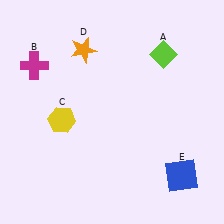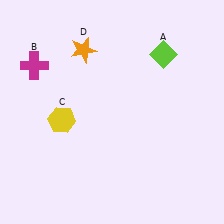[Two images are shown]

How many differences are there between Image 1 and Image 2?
There is 1 difference between the two images.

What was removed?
The blue square (E) was removed in Image 2.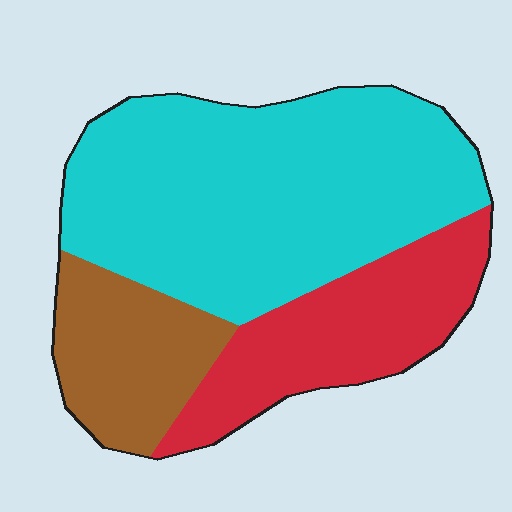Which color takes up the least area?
Brown, at roughly 20%.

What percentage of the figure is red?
Red covers around 25% of the figure.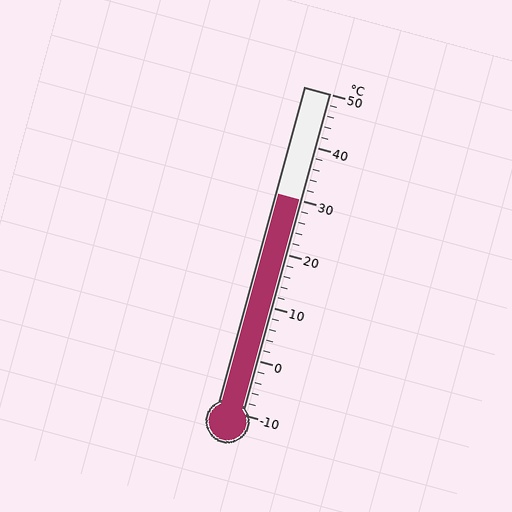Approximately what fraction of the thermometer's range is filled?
The thermometer is filled to approximately 65% of its range.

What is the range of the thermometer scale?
The thermometer scale ranges from -10°C to 50°C.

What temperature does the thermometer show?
The thermometer shows approximately 30°C.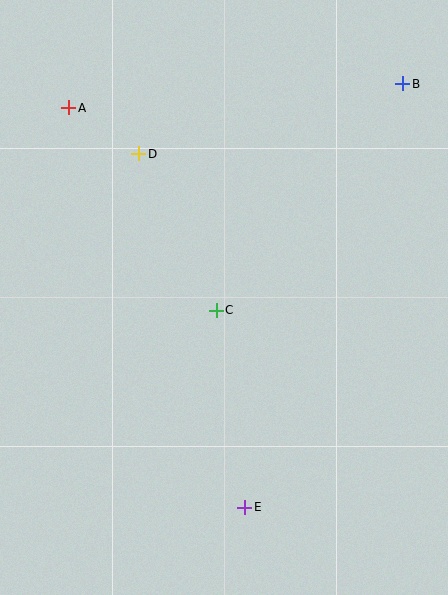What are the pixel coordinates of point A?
Point A is at (69, 108).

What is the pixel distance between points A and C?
The distance between A and C is 251 pixels.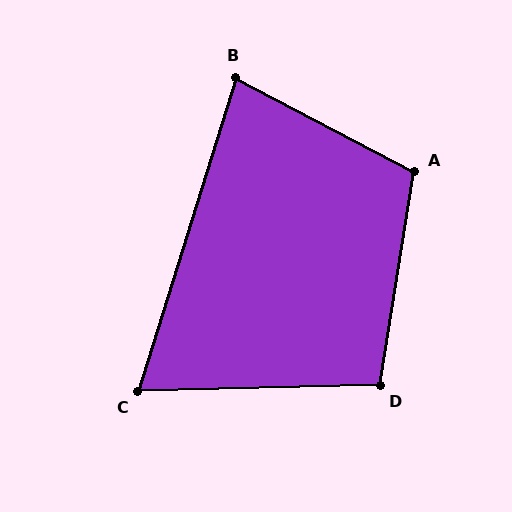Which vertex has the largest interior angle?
A, at approximately 109 degrees.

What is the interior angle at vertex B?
Approximately 80 degrees (acute).